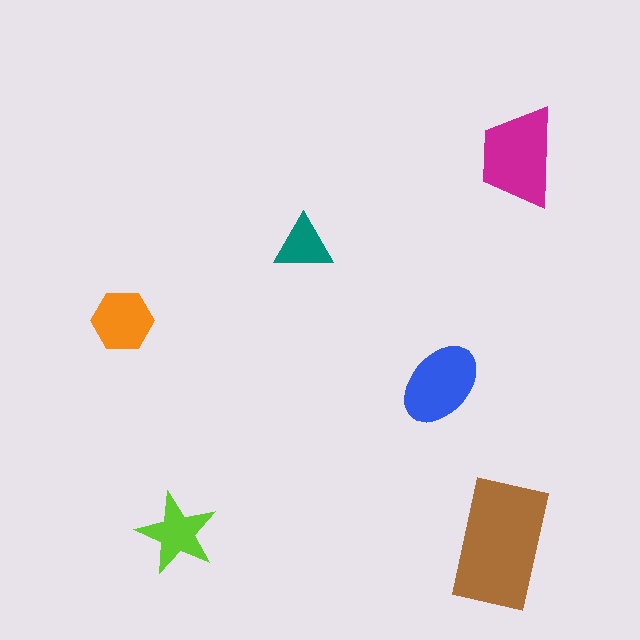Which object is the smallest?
The teal triangle.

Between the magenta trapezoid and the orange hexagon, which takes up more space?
The magenta trapezoid.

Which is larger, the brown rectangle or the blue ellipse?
The brown rectangle.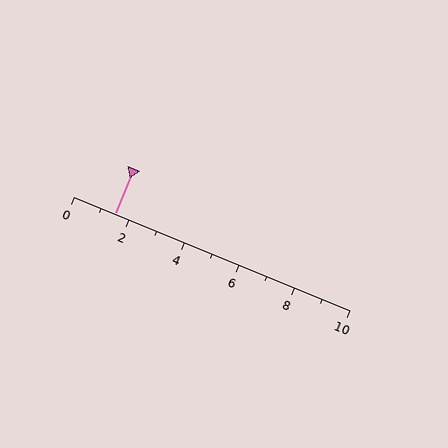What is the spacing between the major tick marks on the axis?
The major ticks are spaced 2 apart.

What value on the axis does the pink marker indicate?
The marker indicates approximately 1.5.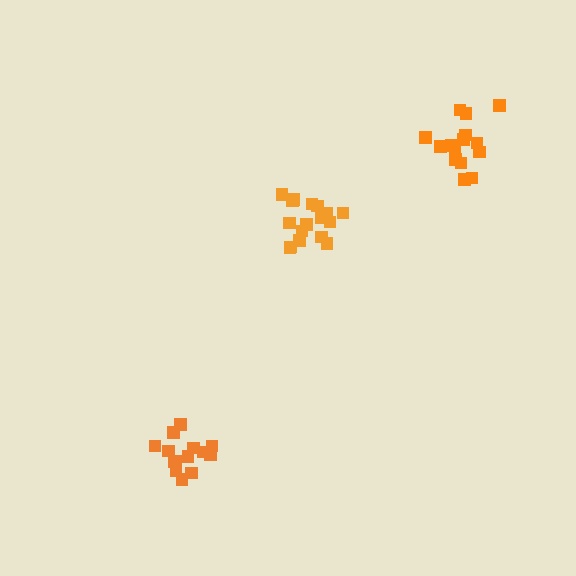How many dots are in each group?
Group 1: 14 dots, Group 2: 17 dots, Group 3: 16 dots (47 total).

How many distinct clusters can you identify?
There are 3 distinct clusters.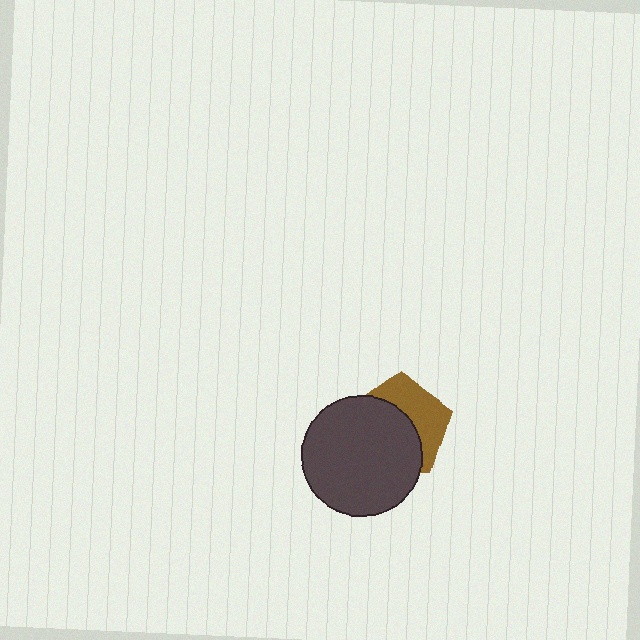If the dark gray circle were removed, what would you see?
You would see the complete brown pentagon.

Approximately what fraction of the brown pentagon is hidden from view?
Roughly 58% of the brown pentagon is hidden behind the dark gray circle.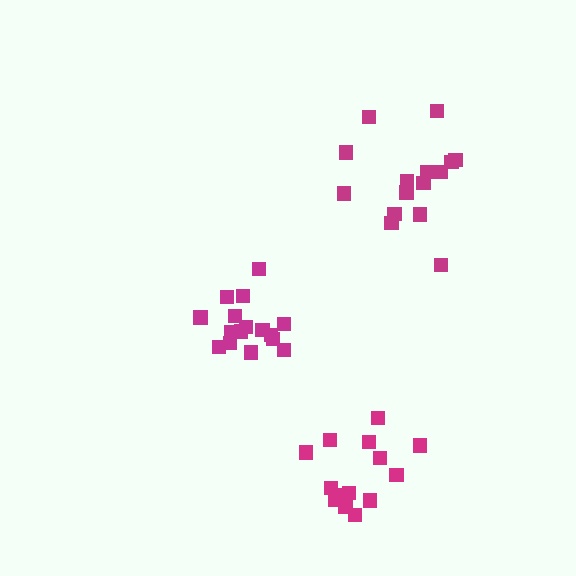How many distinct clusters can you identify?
There are 3 distinct clusters.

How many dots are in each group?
Group 1: 15 dots, Group 2: 14 dots, Group 3: 16 dots (45 total).